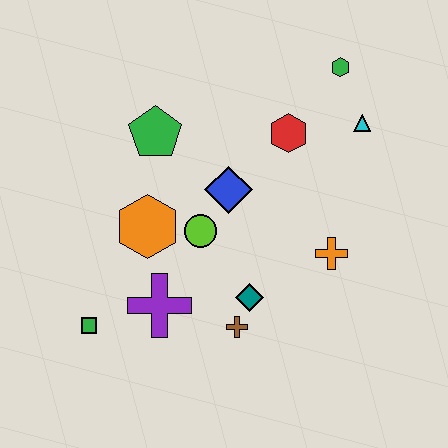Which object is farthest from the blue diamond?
The green square is farthest from the blue diamond.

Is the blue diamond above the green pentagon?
No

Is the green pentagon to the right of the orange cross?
No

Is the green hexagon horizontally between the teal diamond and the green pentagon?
No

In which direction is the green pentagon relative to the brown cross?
The green pentagon is above the brown cross.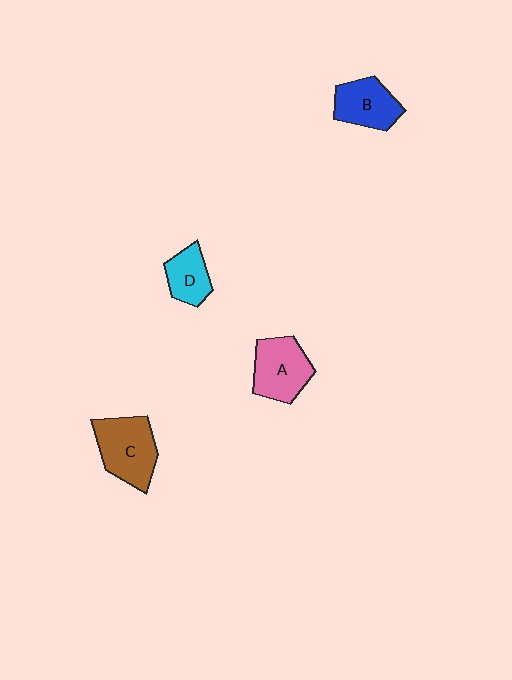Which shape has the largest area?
Shape C (brown).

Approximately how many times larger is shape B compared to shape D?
Approximately 1.3 times.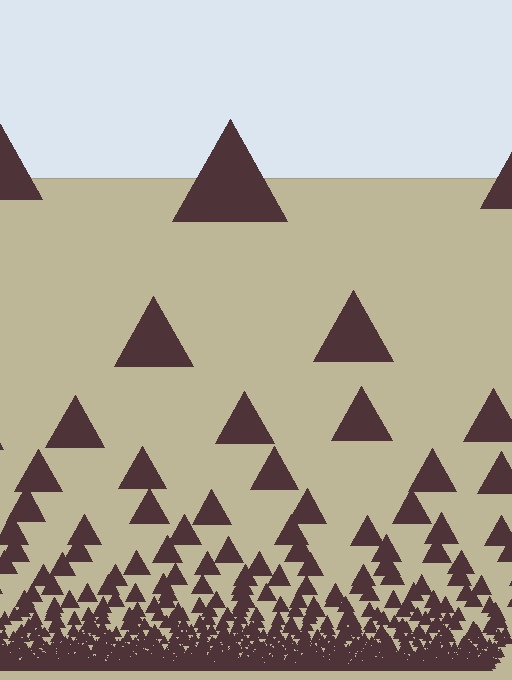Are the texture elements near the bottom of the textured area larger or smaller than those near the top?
Smaller. The gradient is inverted — elements near the bottom are smaller and denser.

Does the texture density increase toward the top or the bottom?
Density increases toward the bottom.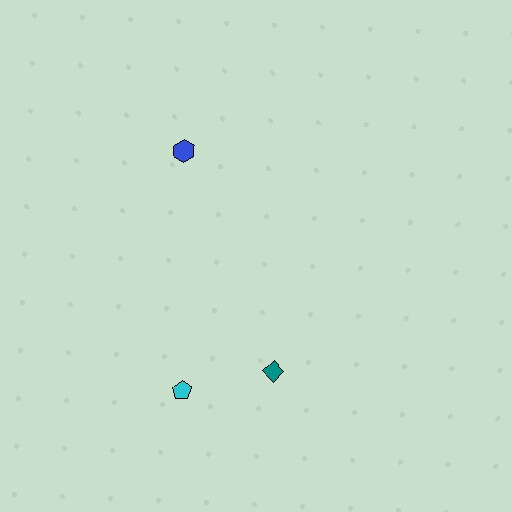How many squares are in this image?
There are no squares.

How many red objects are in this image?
There are no red objects.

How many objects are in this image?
There are 3 objects.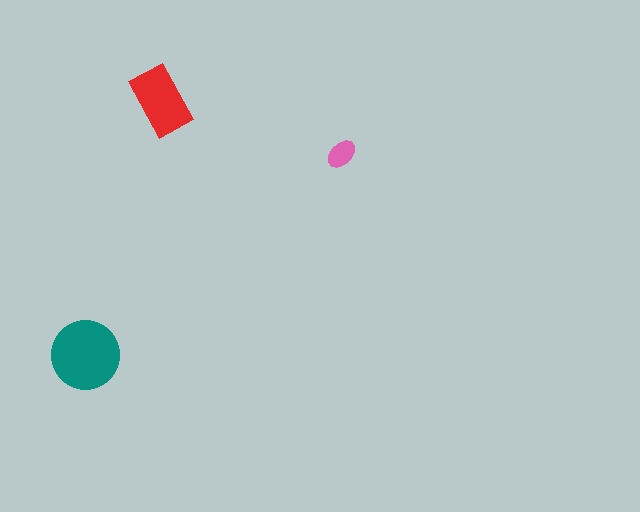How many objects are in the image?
There are 3 objects in the image.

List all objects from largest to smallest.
The teal circle, the red rectangle, the pink ellipse.